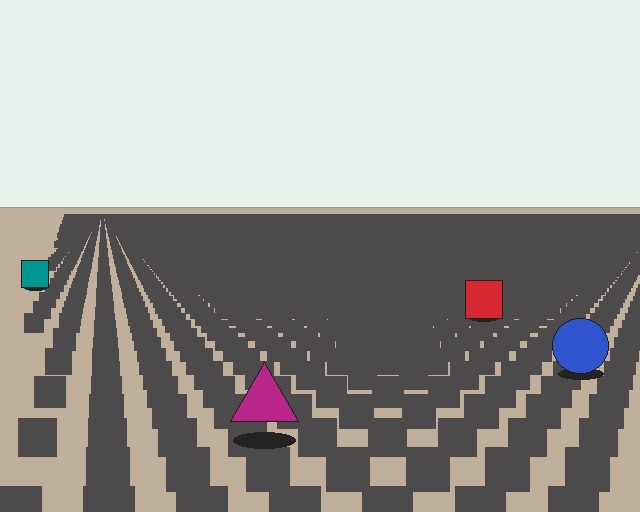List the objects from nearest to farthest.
From nearest to farthest: the magenta triangle, the blue circle, the red square, the teal square.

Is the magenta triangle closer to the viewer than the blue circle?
Yes. The magenta triangle is closer — you can tell from the texture gradient: the ground texture is coarser near it.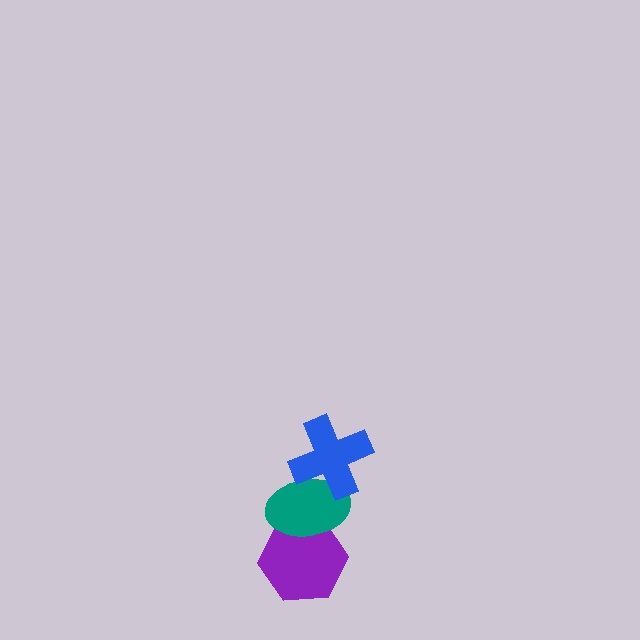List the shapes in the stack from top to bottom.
From top to bottom: the blue cross, the teal ellipse, the purple hexagon.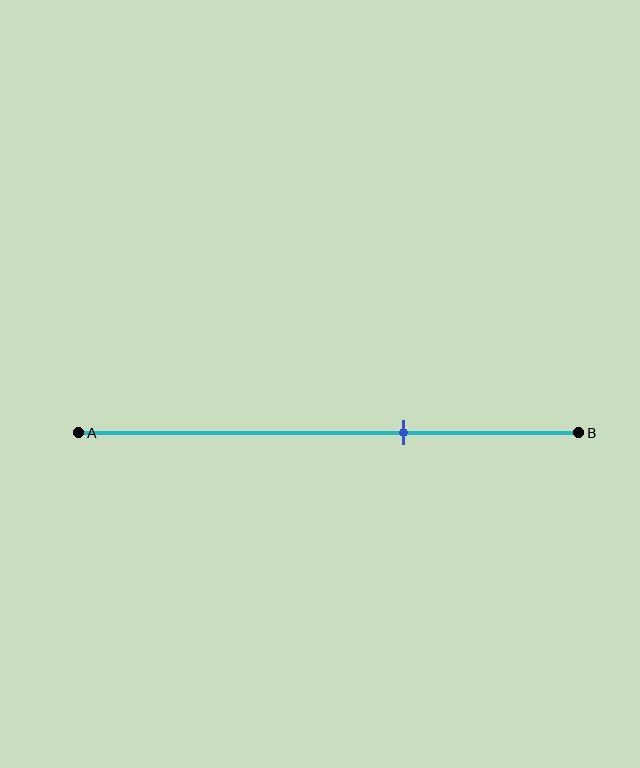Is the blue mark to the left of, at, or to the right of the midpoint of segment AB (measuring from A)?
The blue mark is to the right of the midpoint of segment AB.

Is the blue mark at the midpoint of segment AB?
No, the mark is at about 65% from A, not at the 50% midpoint.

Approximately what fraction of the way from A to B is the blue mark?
The blue mark is approximately 65% of the way from A to B.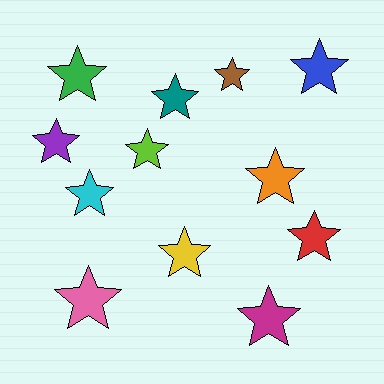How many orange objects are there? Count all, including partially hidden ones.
There is 1 orange object.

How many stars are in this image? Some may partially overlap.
There are 12 stars.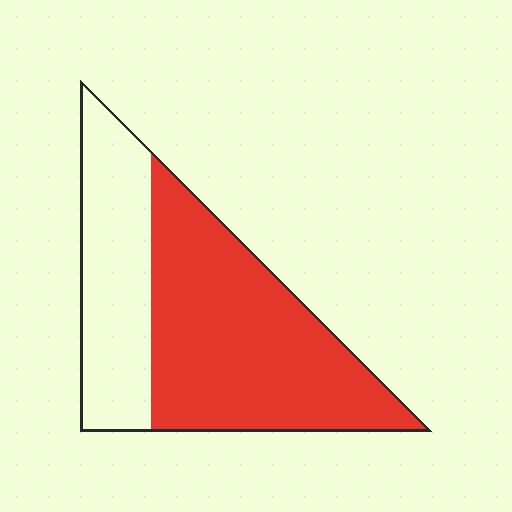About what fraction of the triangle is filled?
About five eighths (5/8).